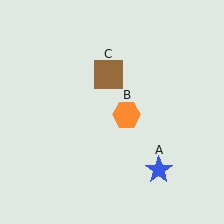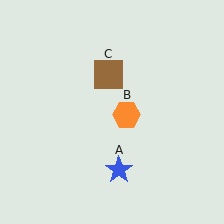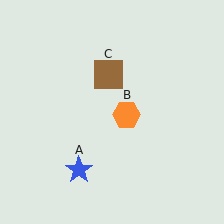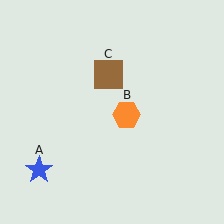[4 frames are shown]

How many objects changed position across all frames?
1 object changed position: blue star (object A).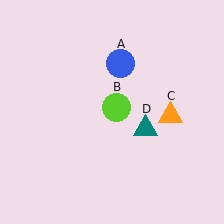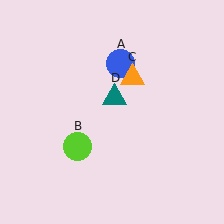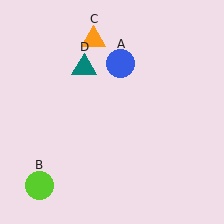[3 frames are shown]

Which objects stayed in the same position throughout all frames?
Blue circle (object A) remained stationary.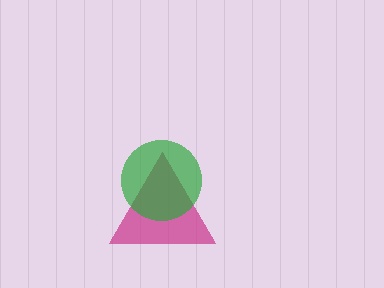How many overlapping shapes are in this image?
There are 2 overlapping shapes in the image.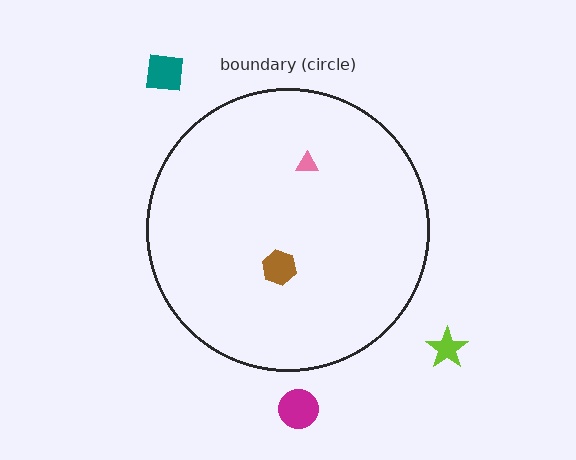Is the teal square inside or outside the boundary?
Outside.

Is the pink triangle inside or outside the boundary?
Inside.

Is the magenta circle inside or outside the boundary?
Outside.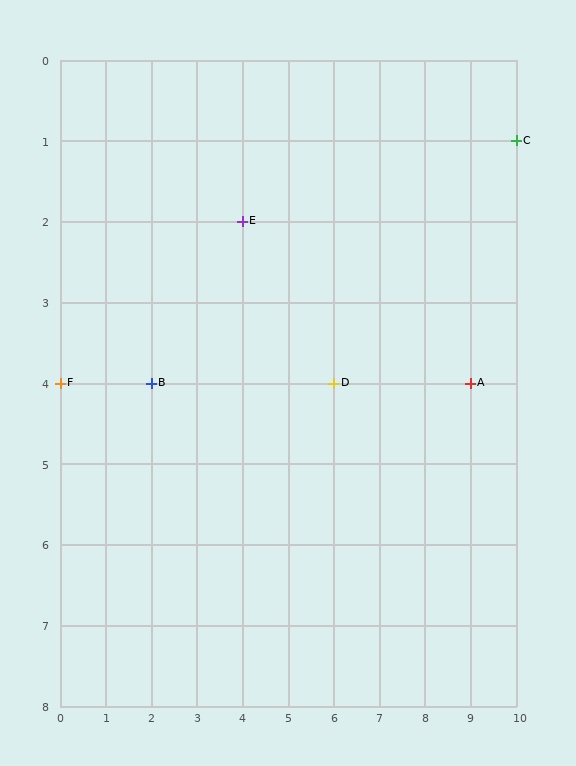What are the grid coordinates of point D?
Point D is at grid coordinates (6, 4).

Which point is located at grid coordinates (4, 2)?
Point E is at (4, 2).